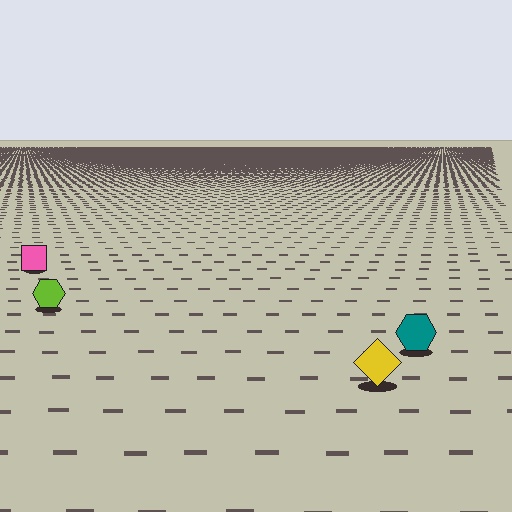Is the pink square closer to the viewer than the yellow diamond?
No. The yellow diamond is closer — you can tell from the texture gradient: the ground texture is coarser near it.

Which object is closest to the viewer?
The yellow diamond is closest. The texture marks near it are larger and more spread out.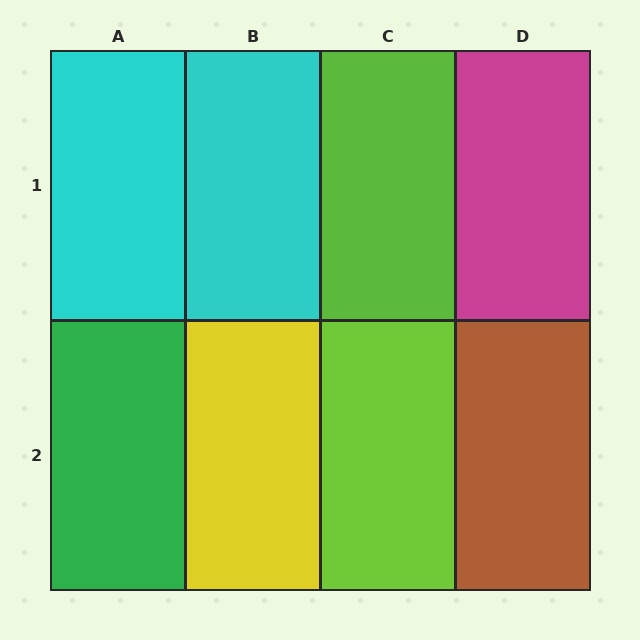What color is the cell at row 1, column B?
Cyan.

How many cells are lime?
2 cells are lime.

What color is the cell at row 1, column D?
Magenta.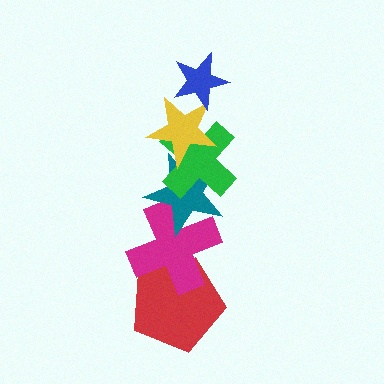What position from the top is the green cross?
The green cross is 3rd from the top.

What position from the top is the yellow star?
The yellow star is 2nd from the top.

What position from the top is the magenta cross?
The magenta cross is 5th from the top.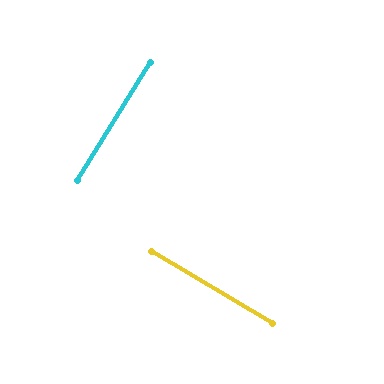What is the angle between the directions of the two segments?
Approximately 89 degrees.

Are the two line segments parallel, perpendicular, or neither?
Perpendicular — they meet at approximately 89°.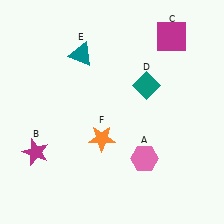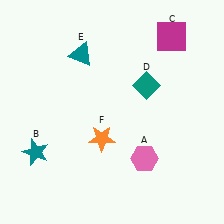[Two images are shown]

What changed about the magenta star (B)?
In Image 1, B is magenta. In Image 2, it changed to teal.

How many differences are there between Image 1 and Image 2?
There is 1 difference between the two images.